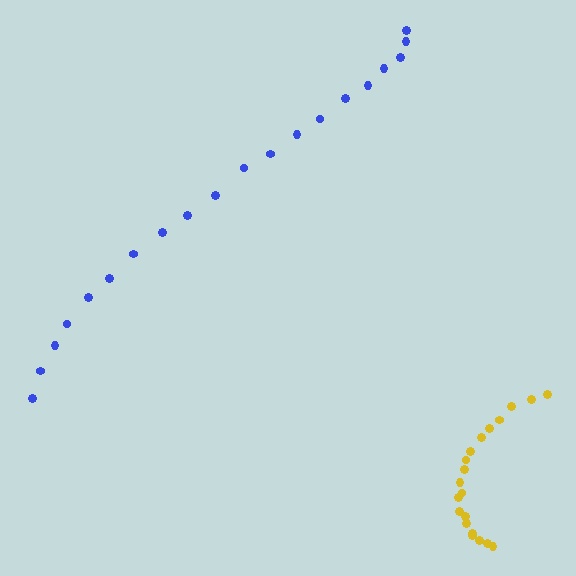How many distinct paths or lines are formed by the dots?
There are 2 distinct paths.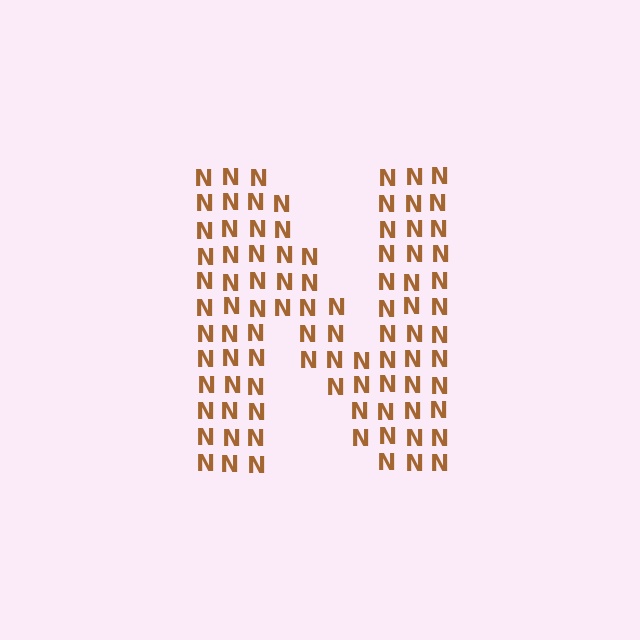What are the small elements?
The small elements are letter N's.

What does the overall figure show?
The overall figure shows the letter N.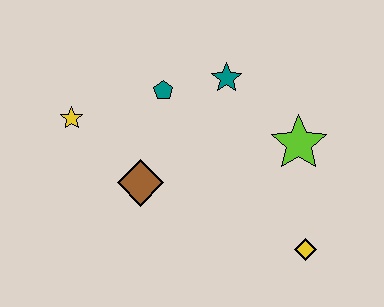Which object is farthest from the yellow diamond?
The yellow star is farthest from the yellow diamond.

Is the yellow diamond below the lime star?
Yes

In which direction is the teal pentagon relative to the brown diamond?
The teal pentagon is above the brown diamond.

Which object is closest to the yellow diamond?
The lime star is closest to the yellow diamond.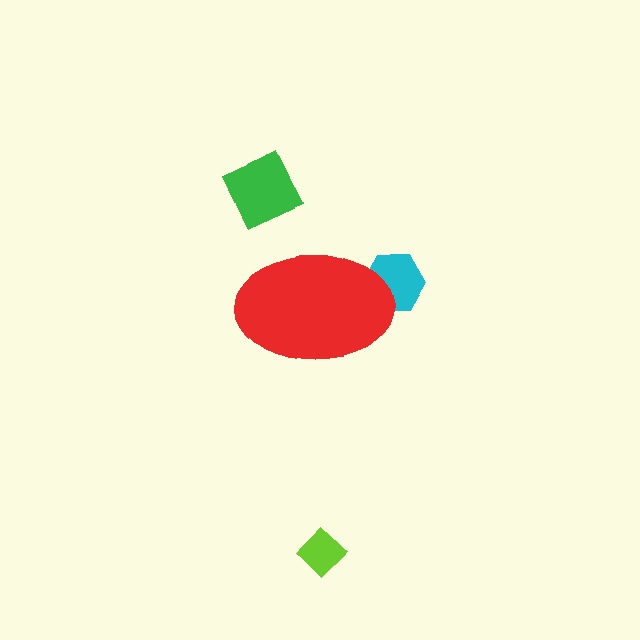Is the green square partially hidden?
No, the green square is fully visible.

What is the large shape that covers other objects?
A red ellipse.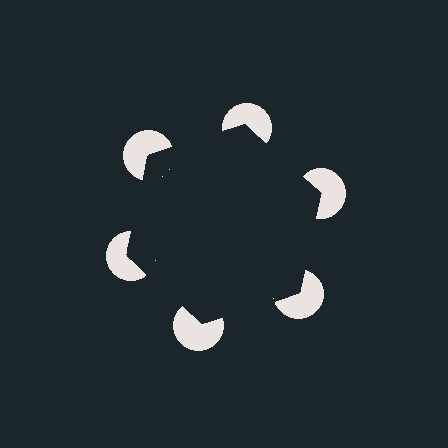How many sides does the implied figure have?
6 sides.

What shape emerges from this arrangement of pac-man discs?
An illusory hexagon — its edges are inferred from the aligned wedge cuts in the pac-man discs, not physically drawn.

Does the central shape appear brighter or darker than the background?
It typically appears slightly darker than the background, even though no actual brightness change is drawn.